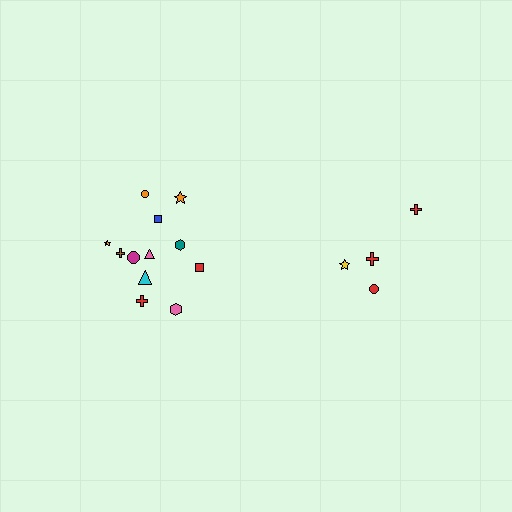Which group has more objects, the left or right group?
The left group.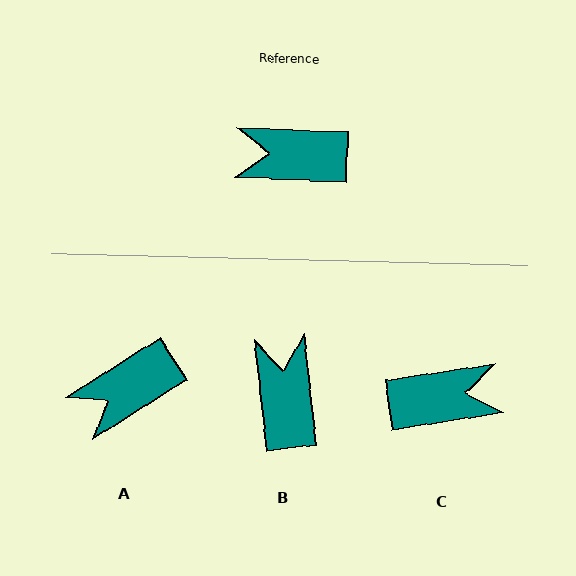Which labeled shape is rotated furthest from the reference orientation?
C, about 169 degrees away.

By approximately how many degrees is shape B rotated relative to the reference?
Approximately 81 degrees clockwise.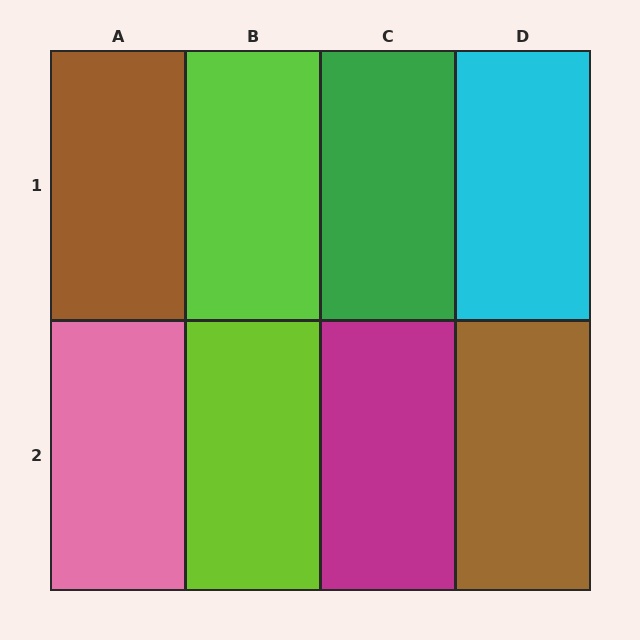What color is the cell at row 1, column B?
Lime.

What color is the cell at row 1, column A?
Brown.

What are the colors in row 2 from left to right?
Pink, lime, magenta, brown.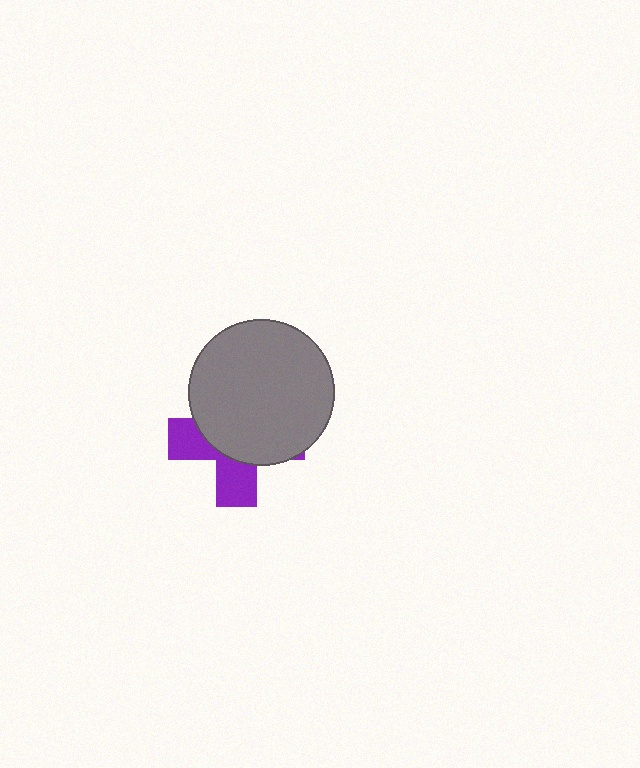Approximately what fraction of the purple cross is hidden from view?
Roughly 63% of the purple cross is hidden behind the gray circle.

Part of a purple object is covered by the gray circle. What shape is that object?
It is a cross.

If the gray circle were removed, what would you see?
You would see the complete purple cross.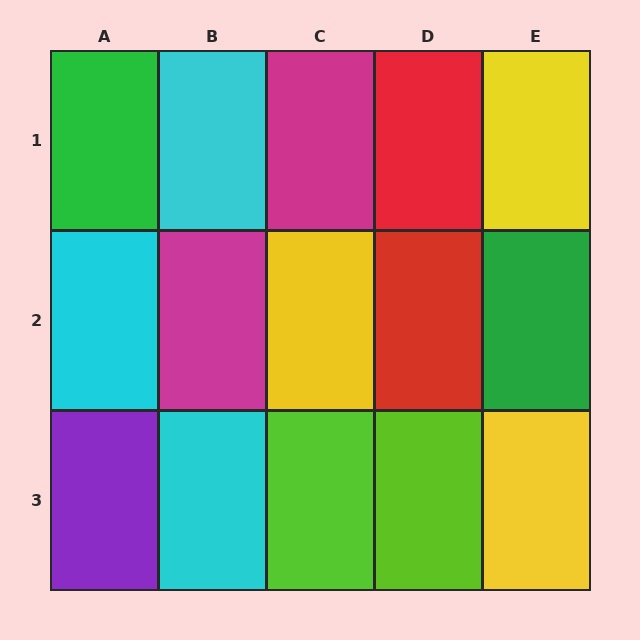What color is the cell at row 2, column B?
Magenta.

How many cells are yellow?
3 cells are yellow.